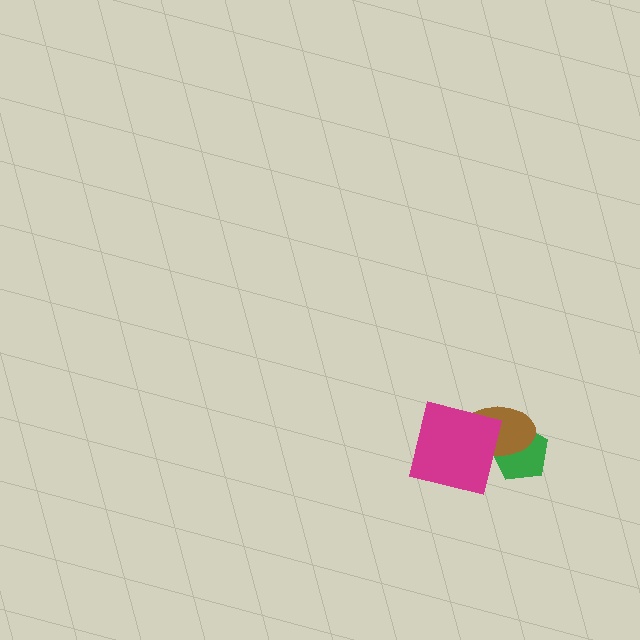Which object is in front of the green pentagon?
The brown ellipse is in front of the green pentagon.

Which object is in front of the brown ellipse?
The magenta square is in front of the brown ellipse.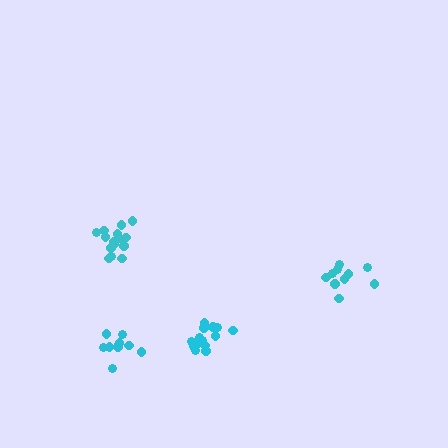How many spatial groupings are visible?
There are 4 spatial groupings.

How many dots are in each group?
Group 1: 10 dots, Group 2: 15 dots, Group 3: 15 dots, Group 4: 10 dots (50 total).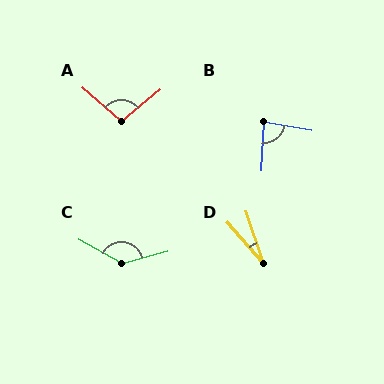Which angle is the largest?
C, at approximately 136 degrees.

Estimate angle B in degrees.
Approximately 83 degrees.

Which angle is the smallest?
D, at approximately 23 degrees.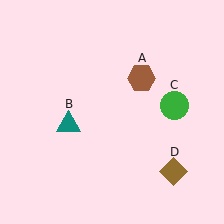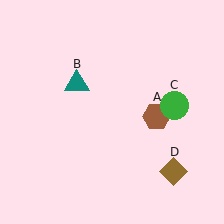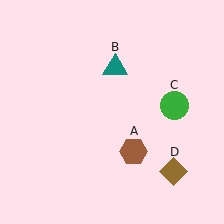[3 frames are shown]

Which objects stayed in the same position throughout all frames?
Green circle (object C) and brown diamond (object D) remained stationary.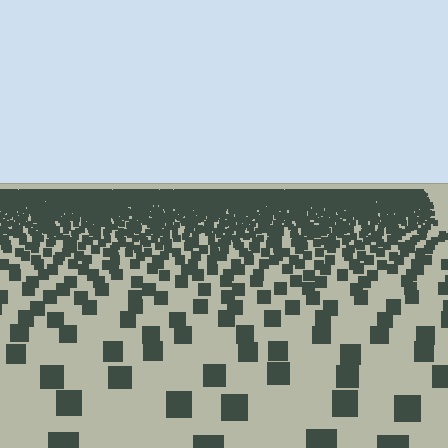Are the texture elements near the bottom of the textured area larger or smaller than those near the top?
Larger. Near the bottom, elements are closer to the viewer and appear at a bigger on-screen size.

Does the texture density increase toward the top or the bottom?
Density increases toward the top.